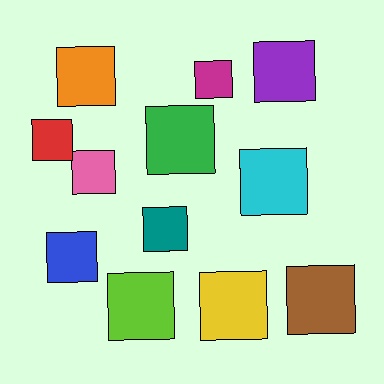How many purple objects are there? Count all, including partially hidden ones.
There is 1 purple object.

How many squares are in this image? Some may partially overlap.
There are 12 squares.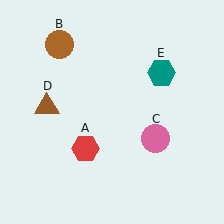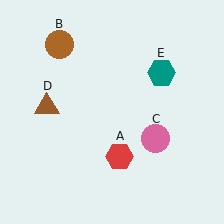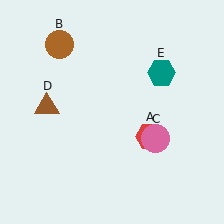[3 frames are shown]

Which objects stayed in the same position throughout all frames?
Brown circle (object B) and pink circle (object C) and brown triangle (object D) and teal hexagon (object E) remained stationary.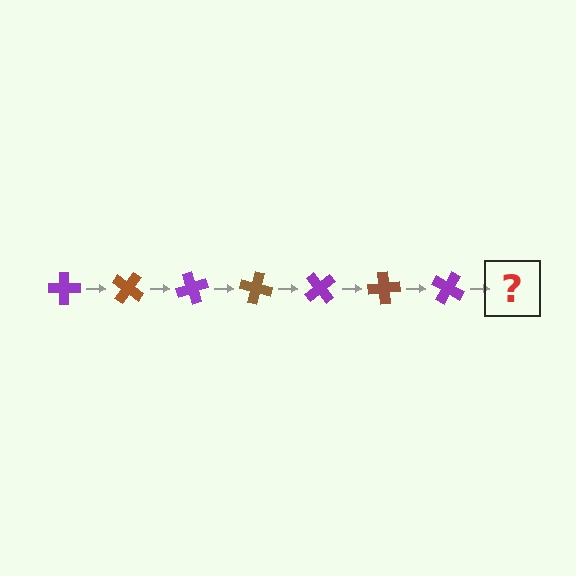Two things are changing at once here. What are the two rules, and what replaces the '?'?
The two rules are that it rotates 35 degrees each step and the color cycles through purple and brown. The '?' should be a brown cross, rotated 245 degrees from the start.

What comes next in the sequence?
The next element should be a brown cross, rotated 245 degrees from the start.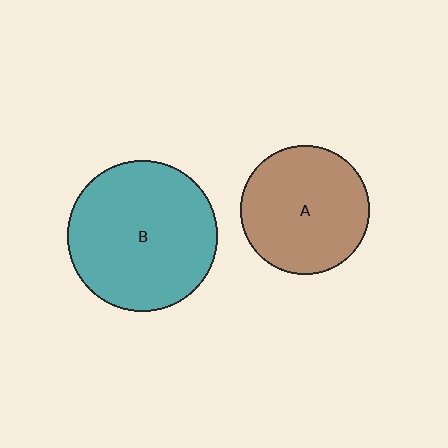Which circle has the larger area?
Circle B (teal).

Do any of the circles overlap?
No, none of the circles overlap.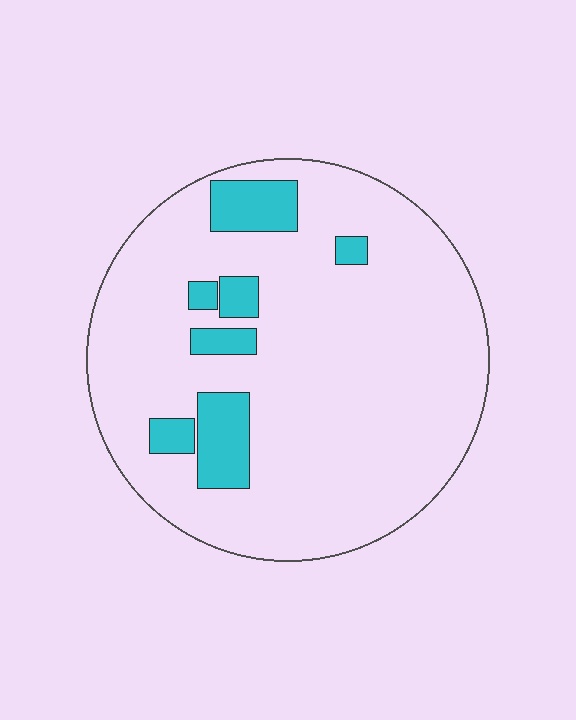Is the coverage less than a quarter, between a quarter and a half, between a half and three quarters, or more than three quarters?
Less than a quarter.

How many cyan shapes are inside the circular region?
7.